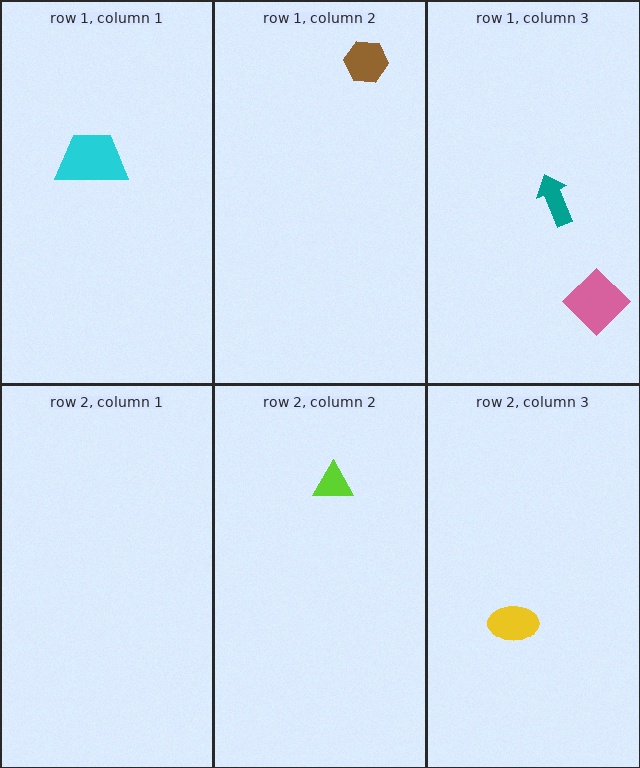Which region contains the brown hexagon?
The row 1, column 2 region.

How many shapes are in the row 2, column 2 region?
1.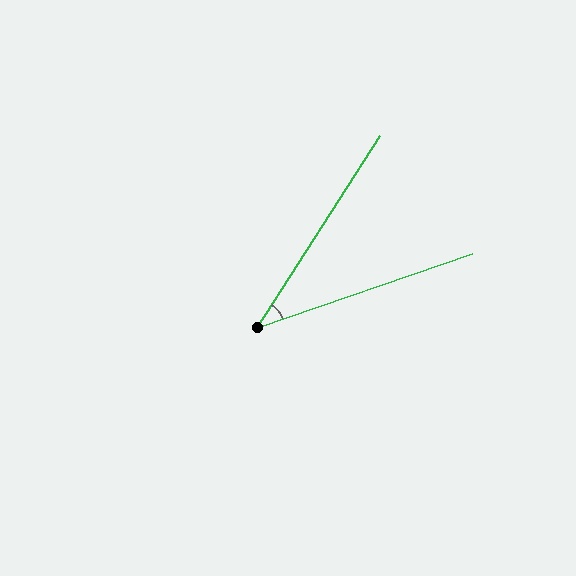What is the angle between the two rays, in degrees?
Approximately 38 degrees.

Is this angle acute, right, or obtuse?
It is acute.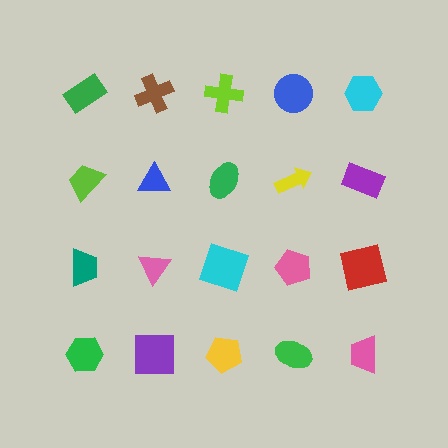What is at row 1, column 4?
A blue circle.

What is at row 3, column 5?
A red square.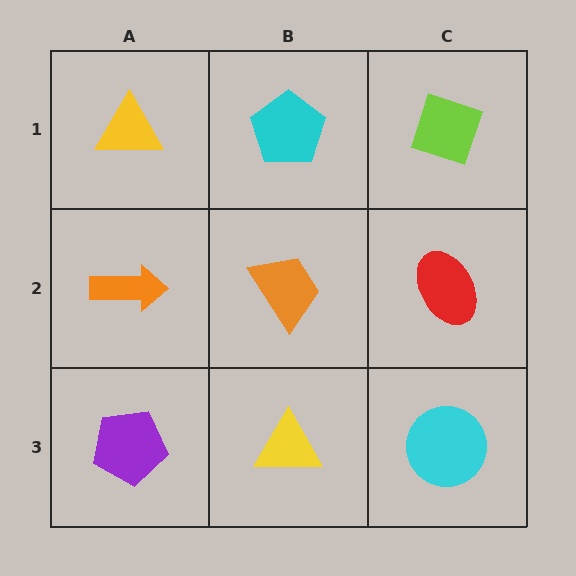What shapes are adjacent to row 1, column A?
An orange arrow (row 2, column A), a cyan pentagon (row 1, column B).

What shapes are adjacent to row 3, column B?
An orange trapezoid (row 2, column B), a purple pentagon (row 3, column A), a cyan circle (row 3, column C).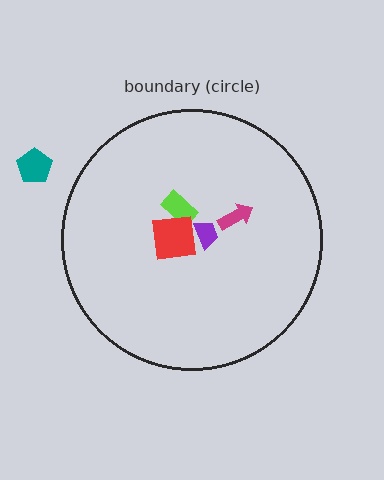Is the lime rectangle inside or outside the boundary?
Inside.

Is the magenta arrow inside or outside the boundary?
Inside.